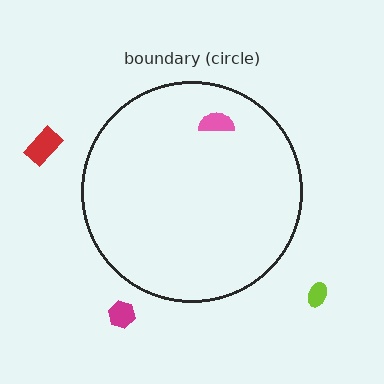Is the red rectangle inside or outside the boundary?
Outside.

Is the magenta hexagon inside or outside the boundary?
Outside.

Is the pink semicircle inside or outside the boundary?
Inside.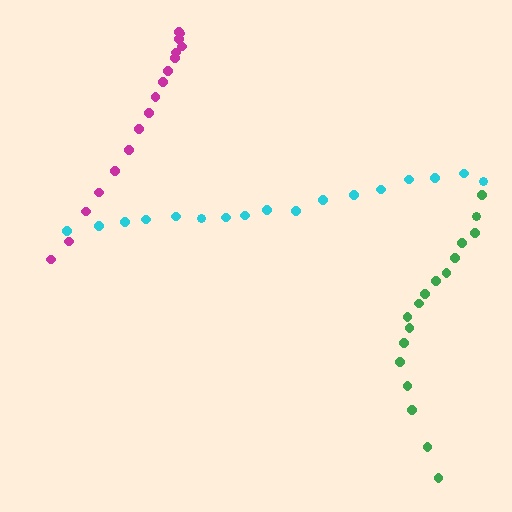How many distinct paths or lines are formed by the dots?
There are 3 distinct paths.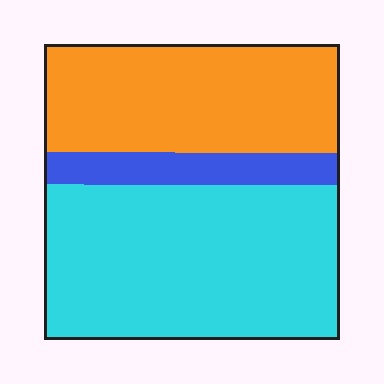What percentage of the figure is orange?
Orange covers roughly 35% of the figure.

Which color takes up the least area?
Blue, at roughly 10%.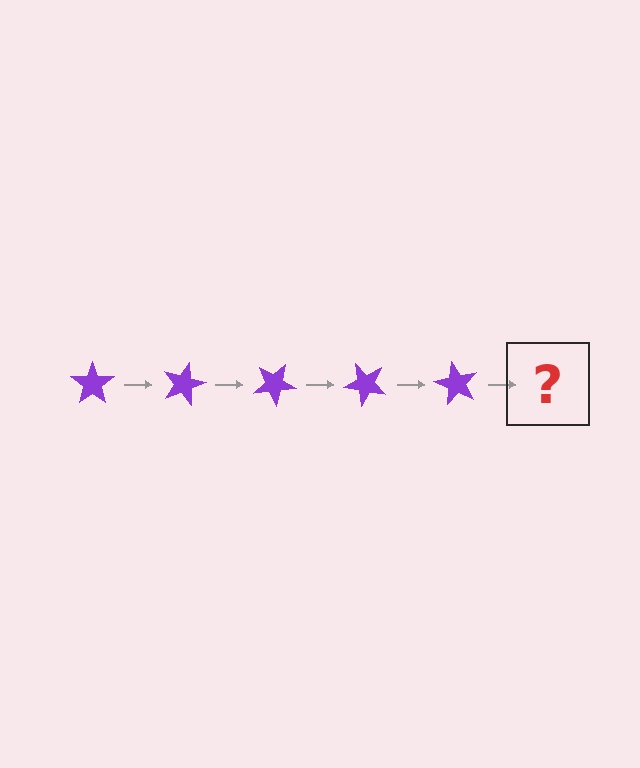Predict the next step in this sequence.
The next step is a purple star rotated 75 degrees.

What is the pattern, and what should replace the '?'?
The pattern is that the star rotates 15 degrees each step. The '?' should be a purple star rotated 75 degrees.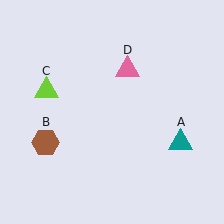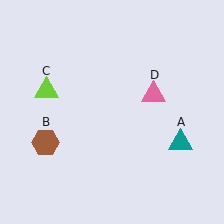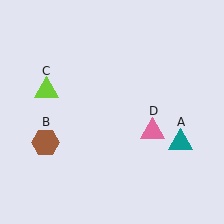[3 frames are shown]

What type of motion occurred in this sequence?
The pink triangle (object D) rotated clockwise around the center of the scene.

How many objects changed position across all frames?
1 object changed position: pink triangle (object D).